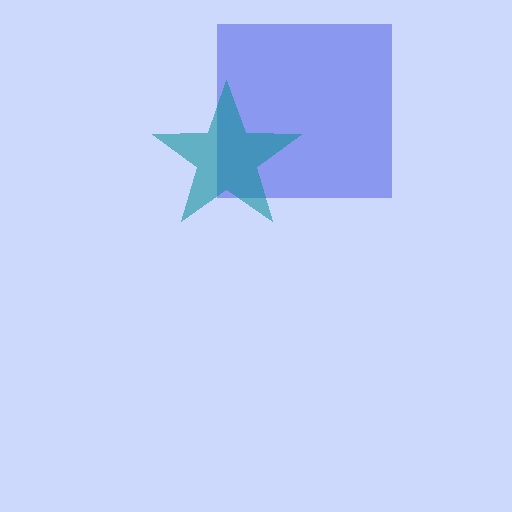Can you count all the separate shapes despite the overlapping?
Yes, there are 2 separate shapes.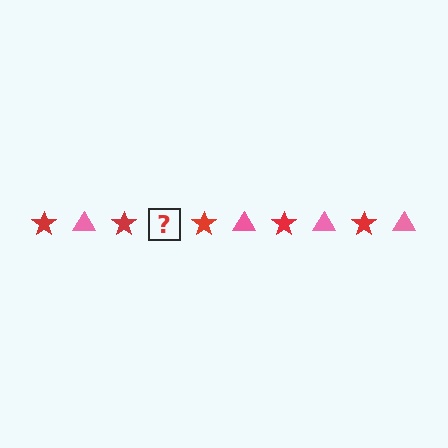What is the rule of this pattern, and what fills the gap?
The rule is that the pattern alternates between red star and pink triangle. The gap should be filled with a pink triangle.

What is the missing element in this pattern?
The missing element is a pink triangle.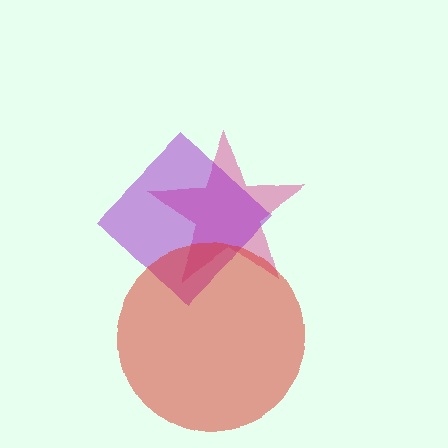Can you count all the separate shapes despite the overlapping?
Yes, there are 3 separate shapes.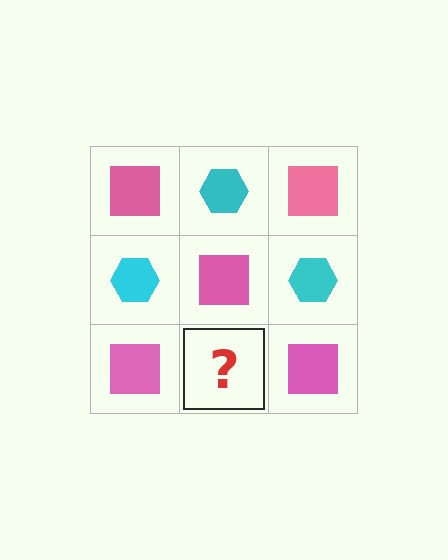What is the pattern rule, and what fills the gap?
The rule is that it alternates pink square and cyan hexagon in a checkerboard pattern. The gap should be filled with a cyan hexagon.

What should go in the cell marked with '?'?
The missing cell should contain a cyan hexagon.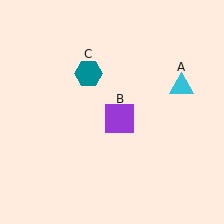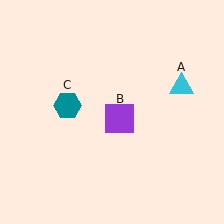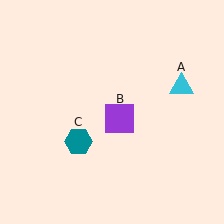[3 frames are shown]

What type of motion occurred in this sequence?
The teal hexagon (object C) rotated counterclockwise around the center of the scene.